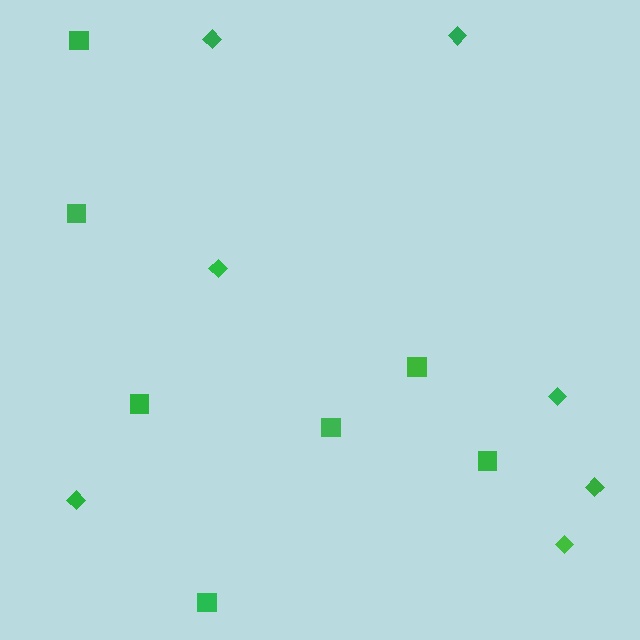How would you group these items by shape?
There are 2 groups: one group of squares (7) and one group of diamonds (7).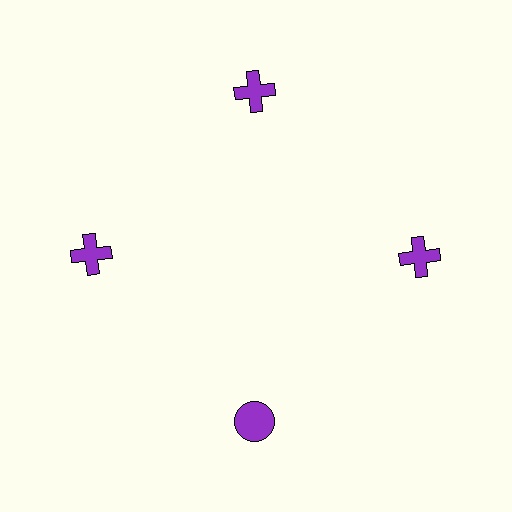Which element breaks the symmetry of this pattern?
The purple circle at roughly the 6 o'clock position breaks the symmetry. All other shapes are purple crosses.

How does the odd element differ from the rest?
It has a different shape: circle instead of cross.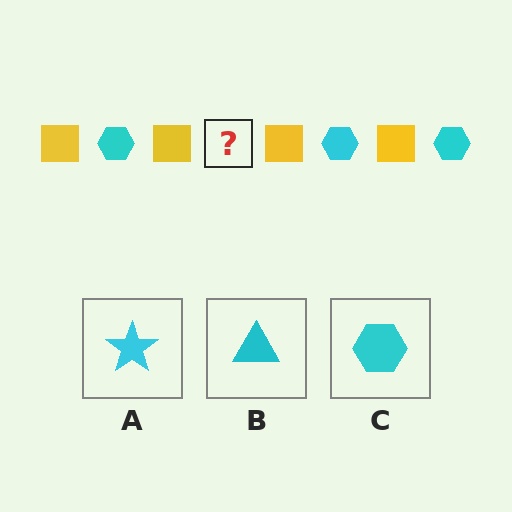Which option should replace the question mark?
Option C.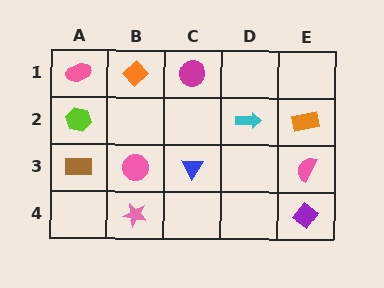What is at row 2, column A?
A lime hexagon.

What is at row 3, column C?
A blue triangle.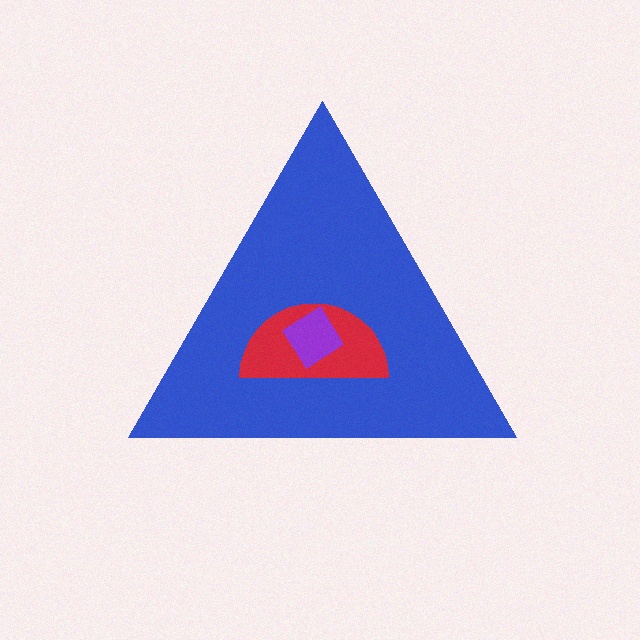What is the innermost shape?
The purple diamond.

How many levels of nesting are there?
3.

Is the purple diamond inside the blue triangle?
Yes.